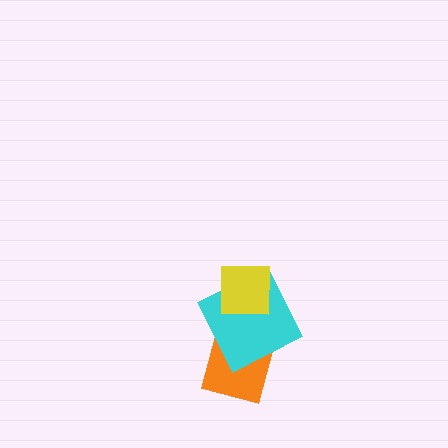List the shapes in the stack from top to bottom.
From top to bottom: the yellow square, the cyan square, the orange square.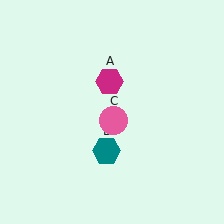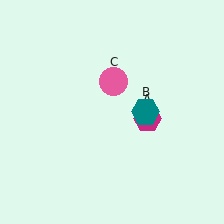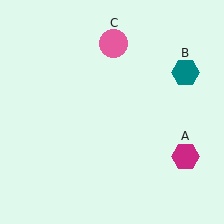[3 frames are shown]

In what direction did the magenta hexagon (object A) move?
The magenta hexagon (object A) moved down and to the right.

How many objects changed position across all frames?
3 objects changed position: magenta hexagon (object A), teal hexagon (object B), pink circle (object C).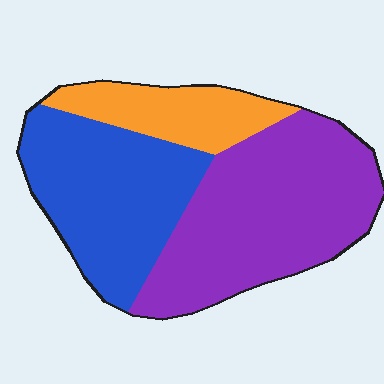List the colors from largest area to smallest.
From largest to smallest: purple, blue, orange.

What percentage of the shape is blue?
Blue takes up about three eighths (3/8) of the shape.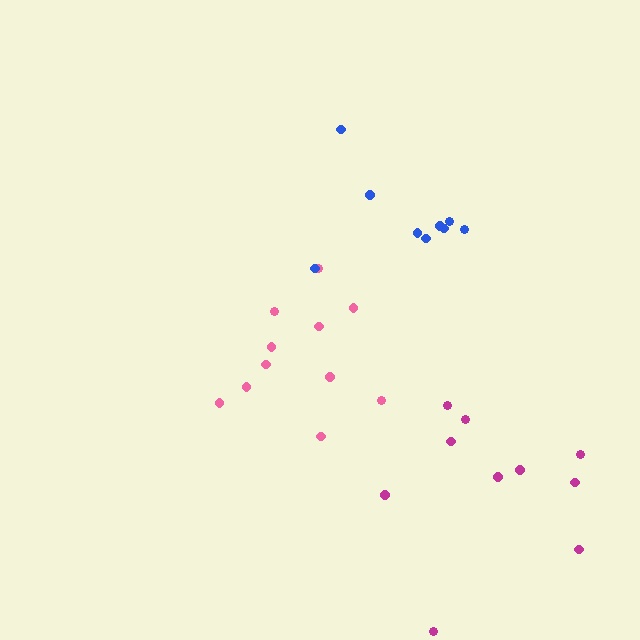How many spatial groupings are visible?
There are 3 spatial groupings.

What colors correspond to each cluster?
The clusters are colored: magenta, pink, blue.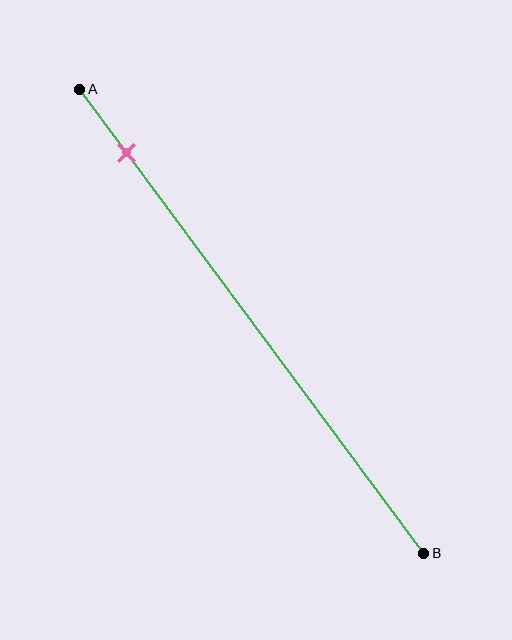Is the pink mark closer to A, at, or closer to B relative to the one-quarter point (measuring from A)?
The pink mark is closer to point A than the one-quarter point of segment AB.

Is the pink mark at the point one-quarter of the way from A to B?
No, the mark is at about 15% from A, not at the 25% one-quarter point.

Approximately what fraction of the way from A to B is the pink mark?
The pink mark is approximately 15% of the way from A to B.